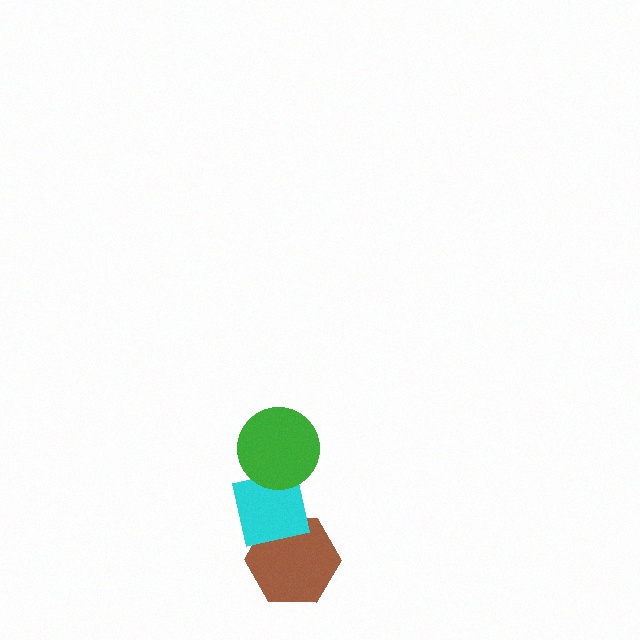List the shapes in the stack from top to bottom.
From top to bottom: the green circle, the cyan square, the brown hexagon.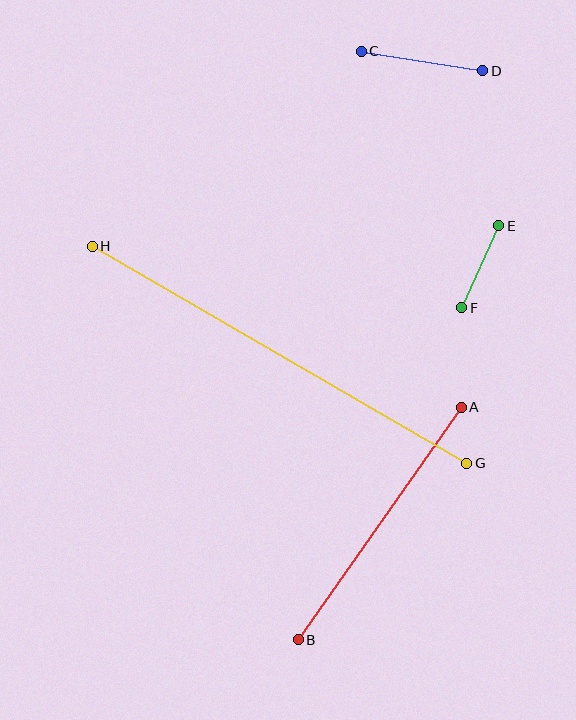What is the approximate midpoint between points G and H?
The midpoint is at approximately (279, 355) pixels.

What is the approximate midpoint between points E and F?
The midpoint is at approximately (480, 267) pixels.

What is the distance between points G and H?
The distance is approximately 433 pixels.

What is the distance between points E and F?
The distance is approximately 90 pixels.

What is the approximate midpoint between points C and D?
The midpoint is at approximately (422, 61) pixels.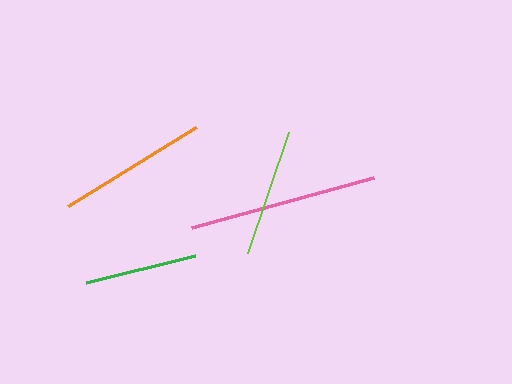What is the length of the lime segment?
The lime segment is approximately 128 pixels long.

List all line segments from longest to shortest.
From longest to shortest: pink, orange, lime, green.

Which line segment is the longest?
The pink line is the longest at approximately 188 pixels.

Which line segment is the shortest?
The green line is the shortest at approximately 112 pixels.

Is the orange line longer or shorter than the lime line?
The orange line is longer than the lime line.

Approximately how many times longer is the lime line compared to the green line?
The lime line is approximately 1.1 times the length of the green line.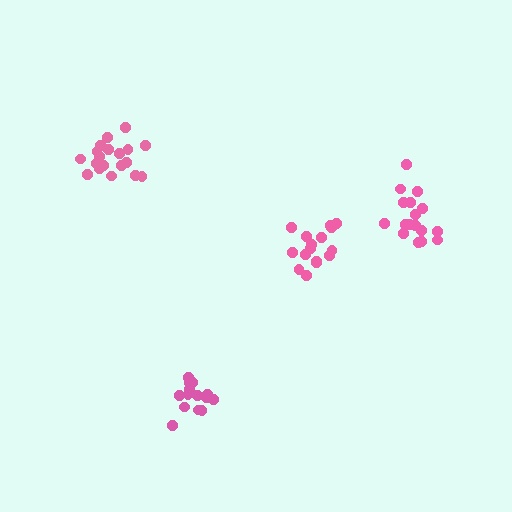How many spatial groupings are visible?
There are 4 spatial groupings.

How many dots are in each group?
Group 1: 16 dots, Group 2: 19 dots, Group 3: 15 dots, Group 4: 17 dots (67 total).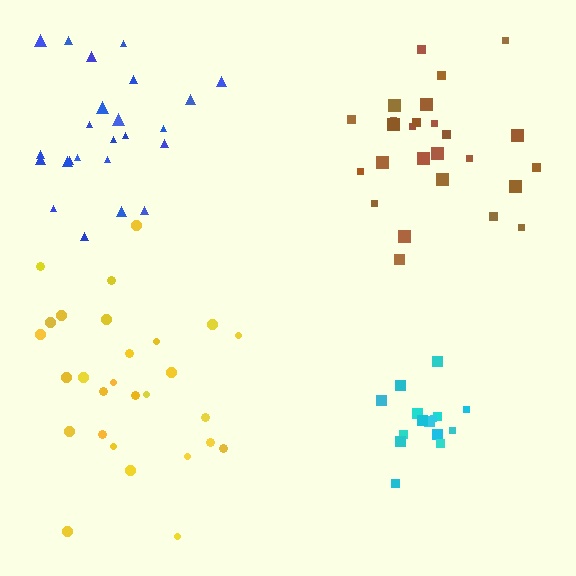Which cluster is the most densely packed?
Cyan.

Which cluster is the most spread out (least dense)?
Blue.